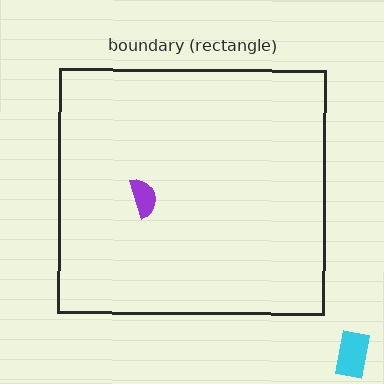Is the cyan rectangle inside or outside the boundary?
Outside.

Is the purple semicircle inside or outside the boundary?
Inside.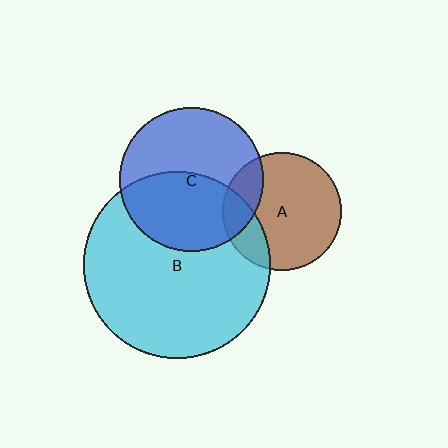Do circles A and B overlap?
Yes.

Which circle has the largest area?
Circle B (cyan).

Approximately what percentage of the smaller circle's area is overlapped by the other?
Approximately 20%.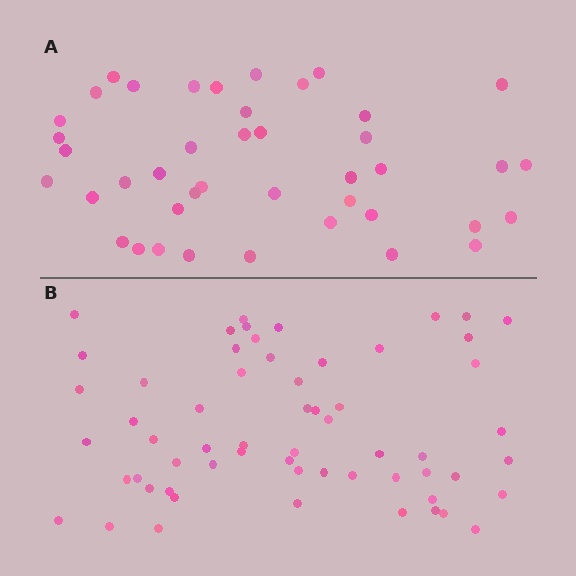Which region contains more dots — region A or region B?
Region B (the bottom region) has more dots.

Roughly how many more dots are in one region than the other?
Region B has approximately 20 more dots than region A.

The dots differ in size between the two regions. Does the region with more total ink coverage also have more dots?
No. Region A has more total ink coverage because its dots are larger, but region B actually contains more individual dots. Total area can be misleading — the number of items is what matters here.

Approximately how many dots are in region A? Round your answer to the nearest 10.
About 40 dots. (The exact count is 42, which rounds to 40.)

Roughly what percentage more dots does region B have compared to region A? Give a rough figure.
About 45% more.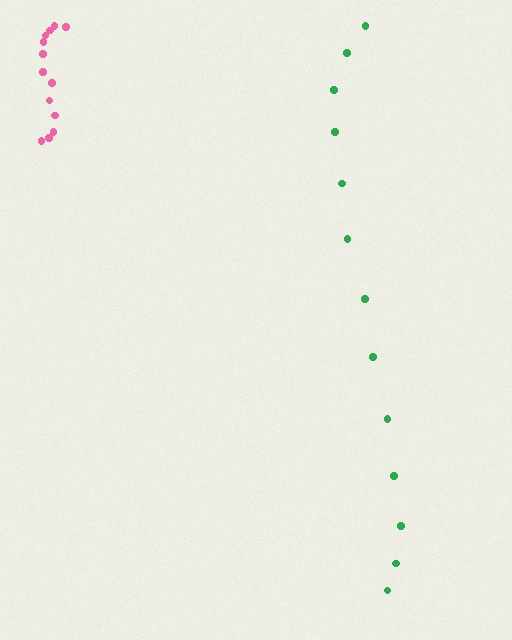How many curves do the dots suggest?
There are 2 distinct paths.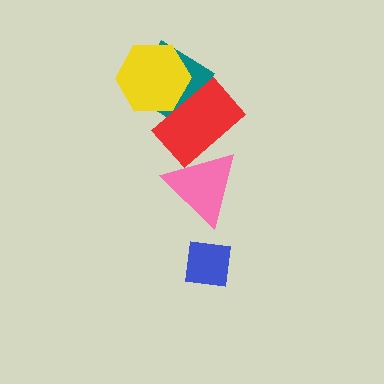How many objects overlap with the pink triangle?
1 object overlaps with the pink triangle.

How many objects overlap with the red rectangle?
3 objects overlap with the red rectangle.